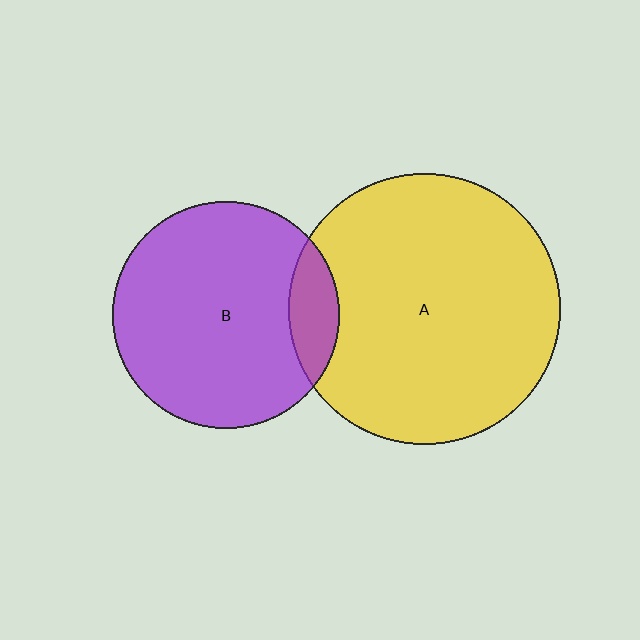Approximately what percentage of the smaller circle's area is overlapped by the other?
Approximately 15%.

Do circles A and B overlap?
Yes.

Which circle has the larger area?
Circle A (yellow).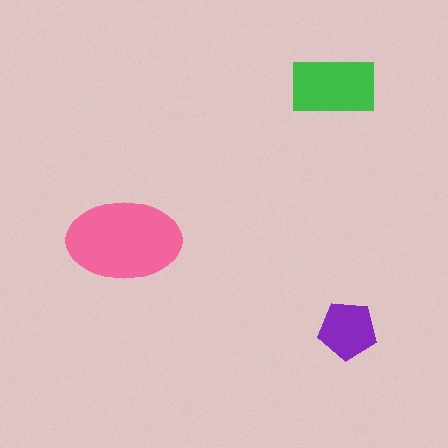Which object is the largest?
The pink ellipse.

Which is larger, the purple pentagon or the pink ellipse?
The pink ellipse.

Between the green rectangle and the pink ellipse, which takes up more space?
The pink ellipse.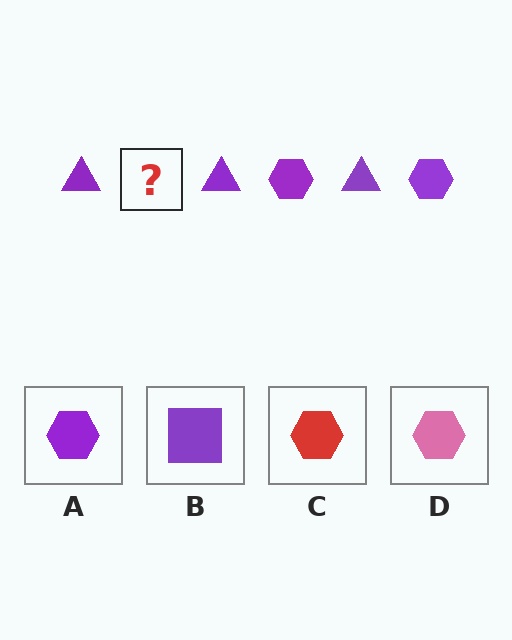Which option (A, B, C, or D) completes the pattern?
A.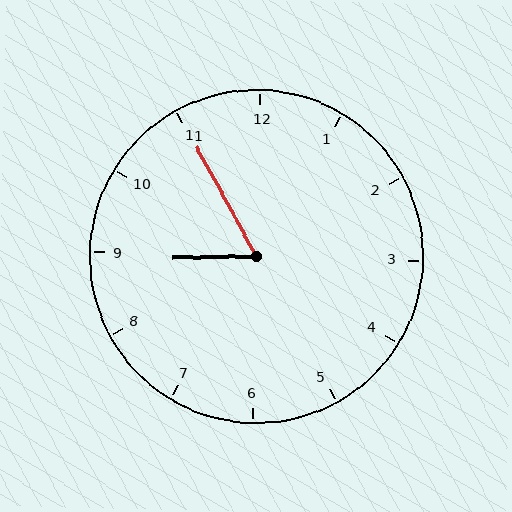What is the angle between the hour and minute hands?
Approximately 62 degrees.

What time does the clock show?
8:55.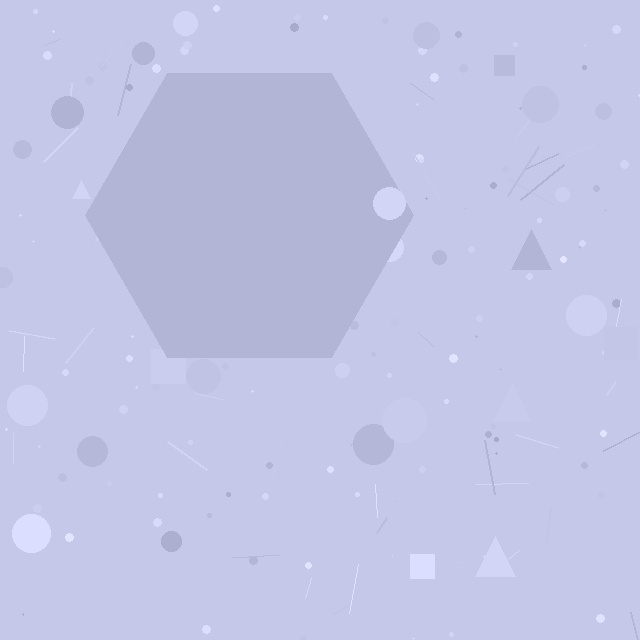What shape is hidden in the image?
A hexagon is hidden in the image.